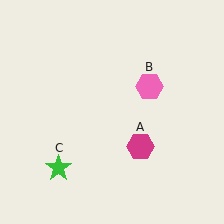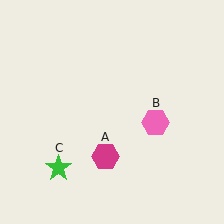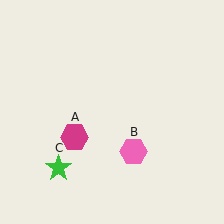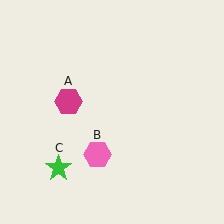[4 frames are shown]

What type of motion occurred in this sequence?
The magenta hexagon (object A), pink hexagon (object B) rotated clockwise around the center of the scene.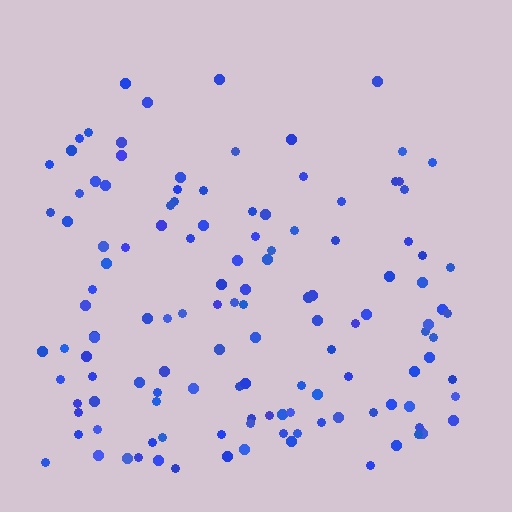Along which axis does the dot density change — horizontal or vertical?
Vertical.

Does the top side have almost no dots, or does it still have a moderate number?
Still a moderate number, just noticeably fewer than the bottom.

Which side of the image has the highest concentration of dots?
The bottom.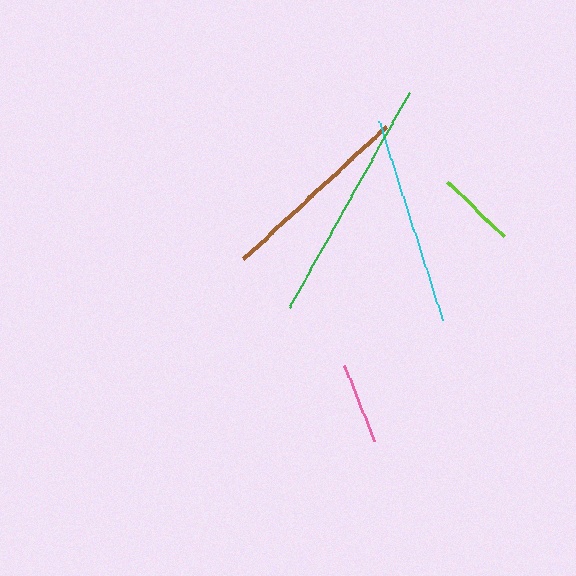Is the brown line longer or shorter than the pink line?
The brown line is longer than the pink line.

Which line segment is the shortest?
The lime line is the shortest at approximately 79 pixels.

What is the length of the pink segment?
The pink segment is approximately 81 pixels long.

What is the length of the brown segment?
The brown segment is approximately 194 pixels long.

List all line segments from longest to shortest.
From longest to shortest: green, cyan, brown, pink, lime.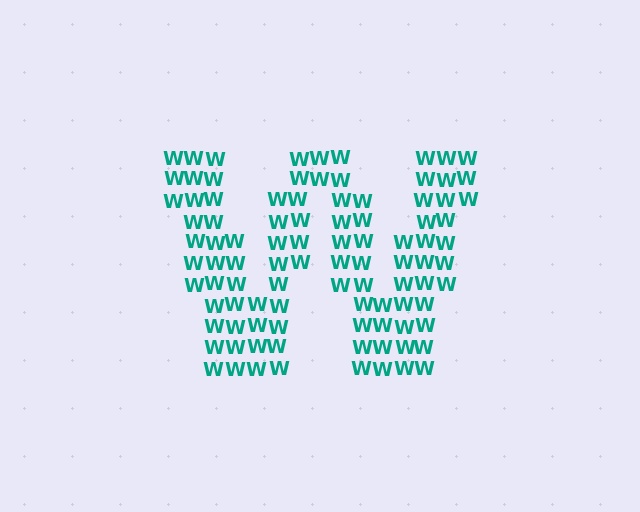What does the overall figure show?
The overall figure shows the letter W.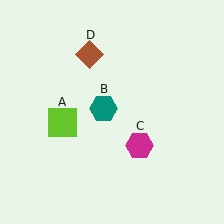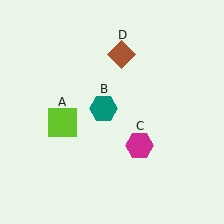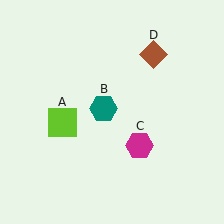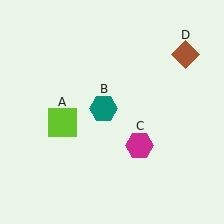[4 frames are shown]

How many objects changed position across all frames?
1 object changed position: brown diamond (object D).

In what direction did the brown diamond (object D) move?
The brown diamond (object D) moved right.